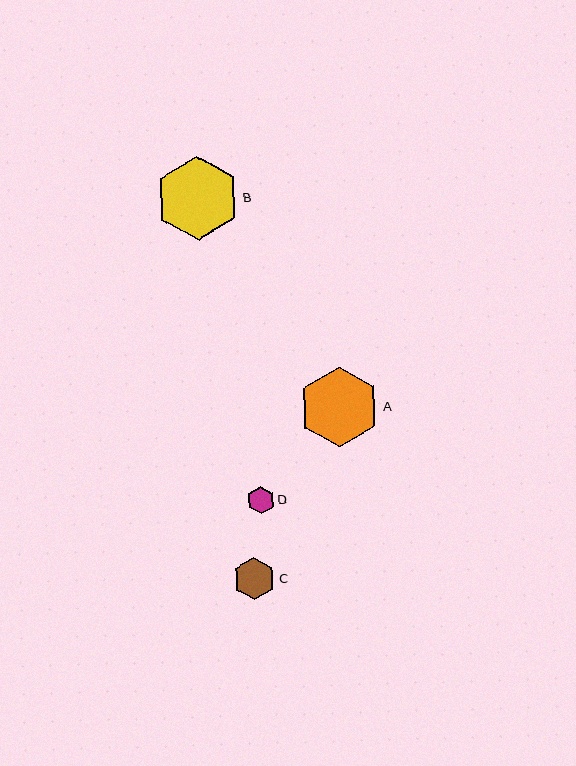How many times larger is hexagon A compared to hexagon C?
Hexagon A is approximately 1.9 times the size of hexagon C.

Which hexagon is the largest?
Hexagon B is the largest with a size of approximately 84 pixels.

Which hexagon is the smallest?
Hexagon D is the smallest with a size of approximately 27 pixels.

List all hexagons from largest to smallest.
From largest to smallest: B, A, C, D.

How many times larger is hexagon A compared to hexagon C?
Hexagon A is approximately 1.9 times the size of hexagon C.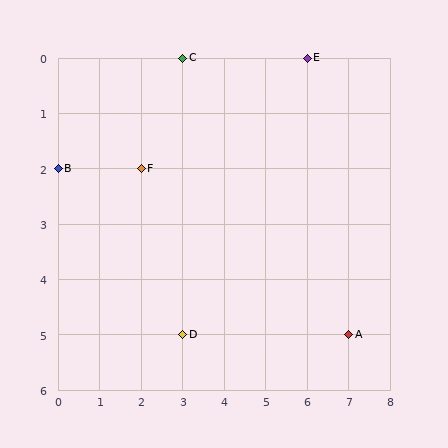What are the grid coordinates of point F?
Point F is at grid coordinates (2, 2).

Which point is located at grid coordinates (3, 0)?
Point C is at (3, 0).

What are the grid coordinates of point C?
Point C is at grid coordinates (3, 0).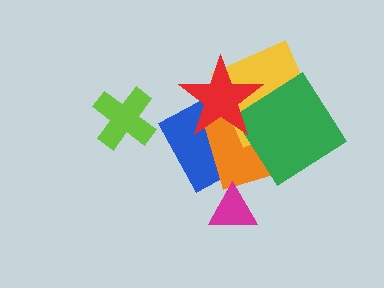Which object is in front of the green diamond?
The red star is in front of the green diamond.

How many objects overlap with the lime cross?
0 objects overlap with the lime cross.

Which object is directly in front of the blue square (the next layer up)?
The orange square is directly in front of the blue square.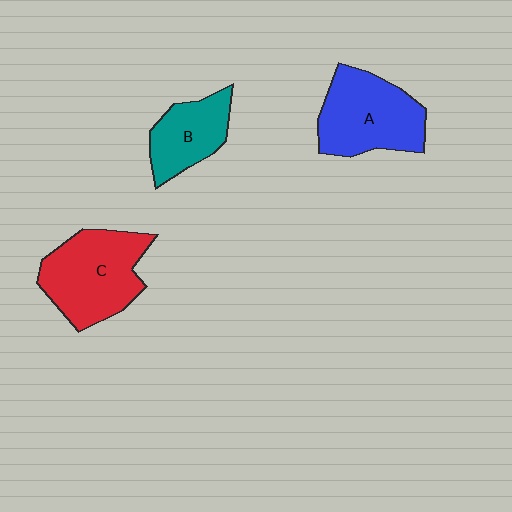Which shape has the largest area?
Shape C (red).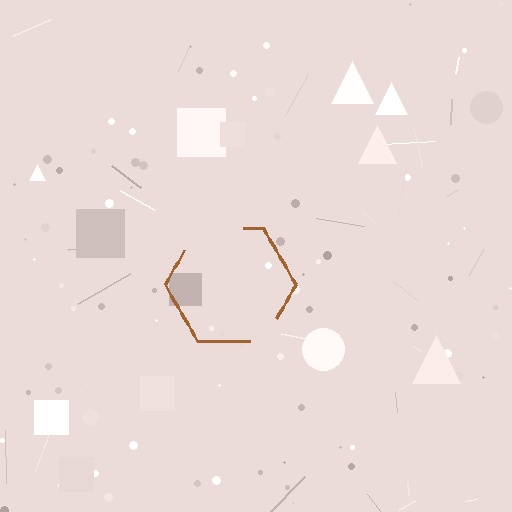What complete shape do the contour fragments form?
The contour fragments form a hexagon.